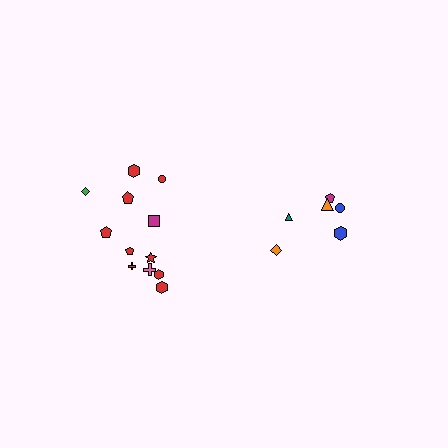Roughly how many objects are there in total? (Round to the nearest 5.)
Roughly 20 objects in total.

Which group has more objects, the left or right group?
The left group.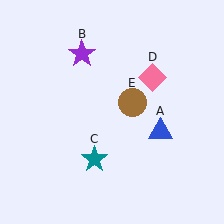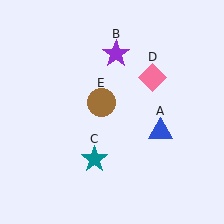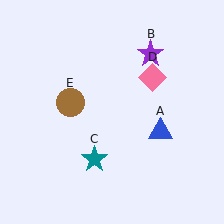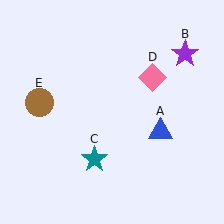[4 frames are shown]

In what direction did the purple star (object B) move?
The purple star (object B) moved right.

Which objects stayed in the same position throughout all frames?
Blue triangle (object A) and teal star (object C) and pink diamond (object D) remained stationary.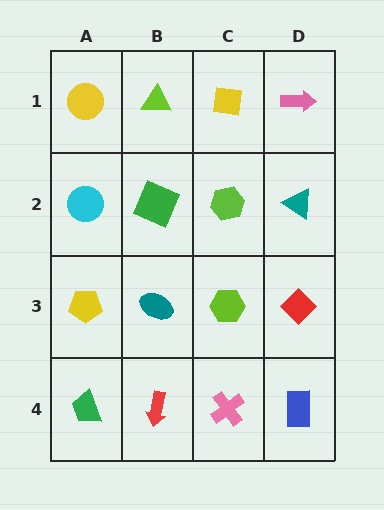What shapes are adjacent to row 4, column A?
A yellow pentagon (row 3, column A), a red arrow (row 4, column B).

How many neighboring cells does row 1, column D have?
2.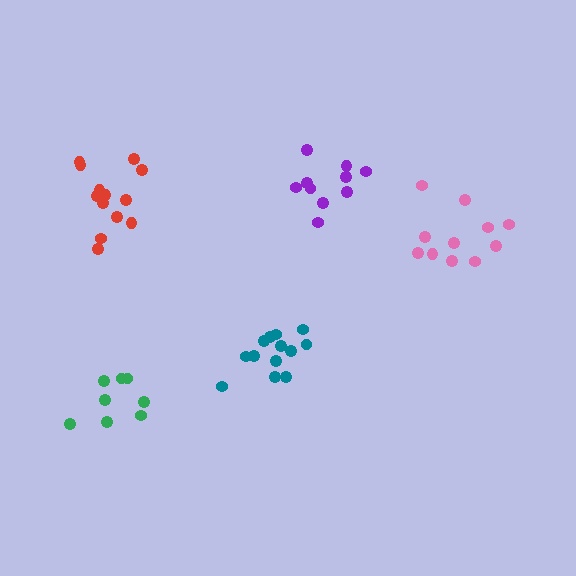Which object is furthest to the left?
The green cluster is leftmost.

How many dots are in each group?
Group 1: 13 dots, Group 2: 13 dots, Group 3: 10 dots, Group 4: 11 dots, Group 5: 8 dots (55 total).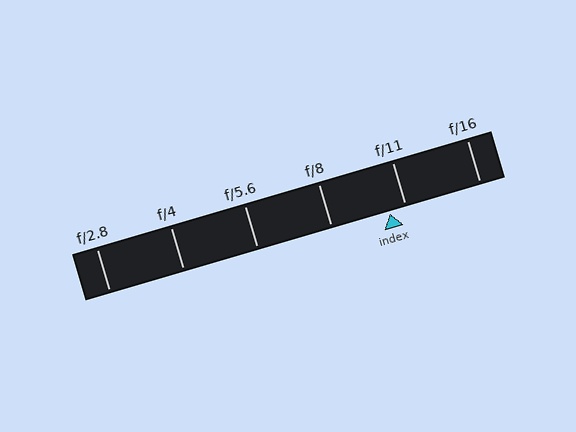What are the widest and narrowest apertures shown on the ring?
The widest aperture shown is f/2.8 and the narrowest is f/16.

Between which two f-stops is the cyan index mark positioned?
The index mark is between f/8 and f/11.